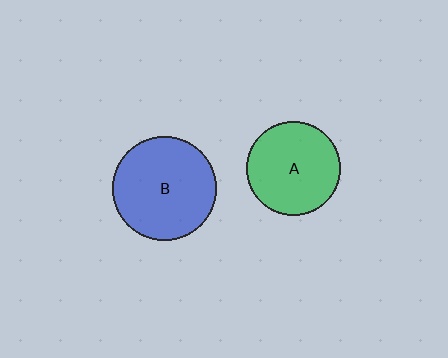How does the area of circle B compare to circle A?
Approximately 1.2 times.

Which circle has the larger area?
Circle B (blue).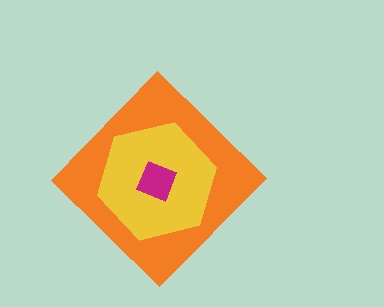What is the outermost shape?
The orange diamond.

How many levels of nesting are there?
3.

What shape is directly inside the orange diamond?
The yellow hexagon.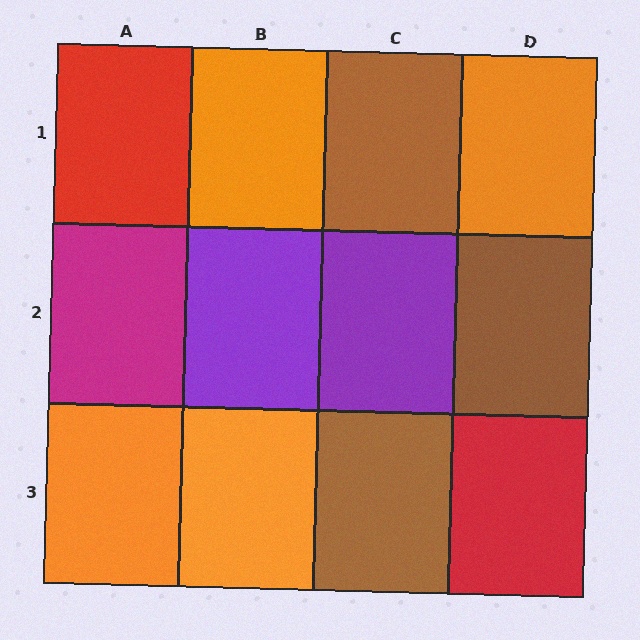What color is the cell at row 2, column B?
Purple.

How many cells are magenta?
1 cell is magenta.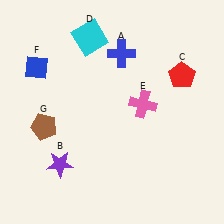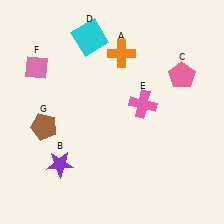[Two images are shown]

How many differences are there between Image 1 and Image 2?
There are 3 differences between the two images.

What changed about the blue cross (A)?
In Image 1, A is blue. In Image 2, it changed to orange.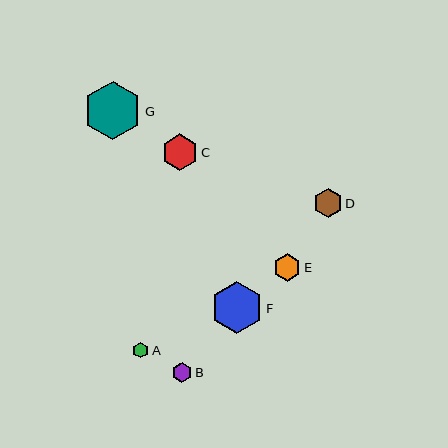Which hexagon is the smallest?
Hexagon A is the smallest with a size of approximately 16 pixels.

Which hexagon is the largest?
Hexagon G is the largest with a size of approximately 59 pixels.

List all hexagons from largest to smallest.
From largest to smallest: G, F, C, D, E, B, A.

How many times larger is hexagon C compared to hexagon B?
Hexagon C is approximately 1.8 times the size of hexagon B.